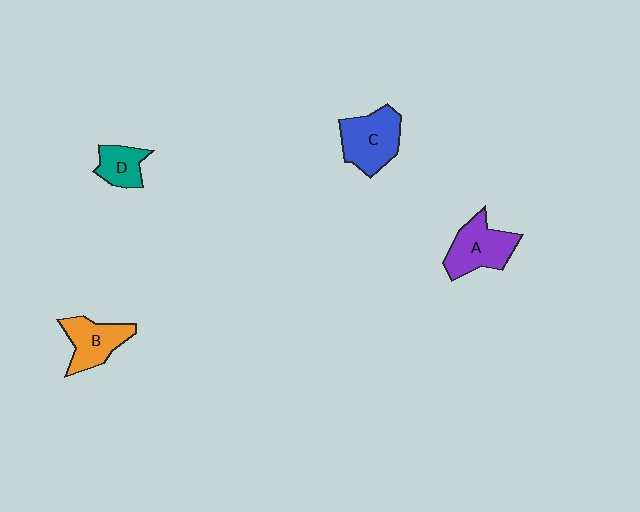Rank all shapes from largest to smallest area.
From largest to smallest: C (blue), A (purple), B (orange), D (teal).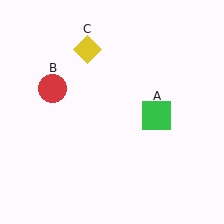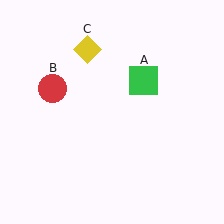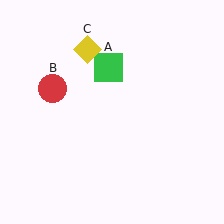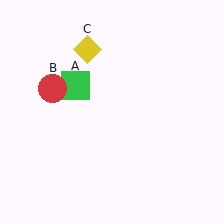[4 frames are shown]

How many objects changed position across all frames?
1 object changed position: green square (object A).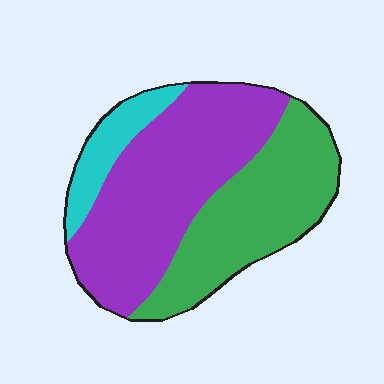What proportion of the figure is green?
Green covers roughly 40% of the figure.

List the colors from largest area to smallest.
From largest to smallest: purple, green, cyan.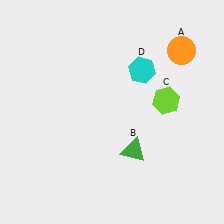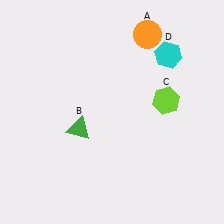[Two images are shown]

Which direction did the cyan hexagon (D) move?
The cyan hexagon (D) moved right.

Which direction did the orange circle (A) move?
The orange circle (A) moved left.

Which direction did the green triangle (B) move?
The green triangle (B) moved left.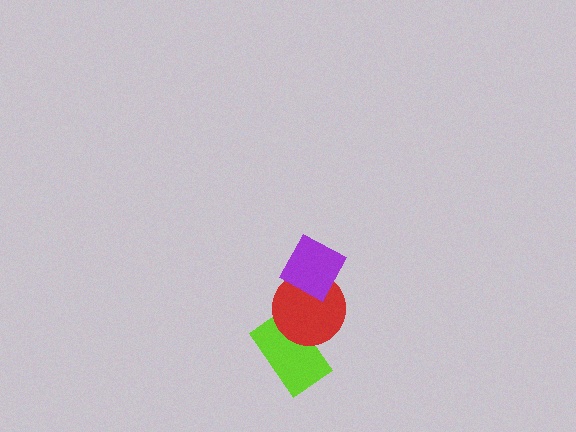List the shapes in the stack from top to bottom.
From top to bottom: the purple diamond, the red circle, the lime rectangle.